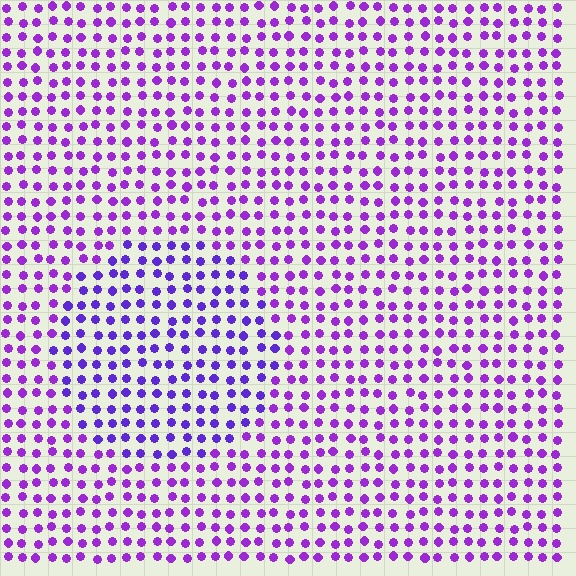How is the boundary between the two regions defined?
The boundary is defined purely by a slight shift in hue (about 22 degrees). Spacing, size, and orientation are identical on both sides.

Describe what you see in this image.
The image is filled with small purple elements in a uniform arrangement. A circle-shaped region is visible where the elements are tinted to a slightly different hue, forming a subtle color boundary.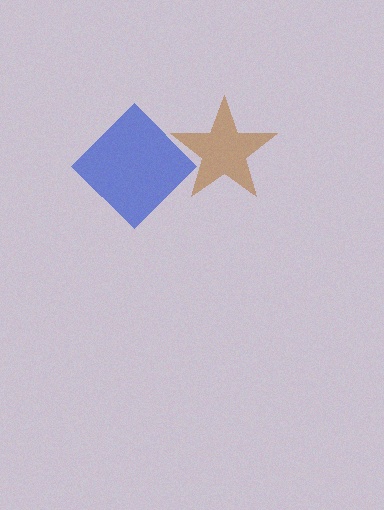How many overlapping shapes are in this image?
There are 2 overlapping shapes in the image.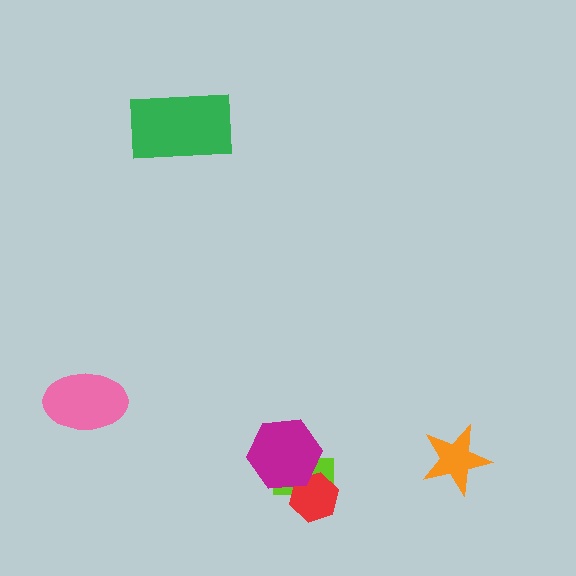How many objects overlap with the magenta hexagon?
2 objects overlap with the magenta hexagon.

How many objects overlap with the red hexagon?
2 objects overlap with the red hexagon.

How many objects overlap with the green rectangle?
0 objects overlap with the green rectangle.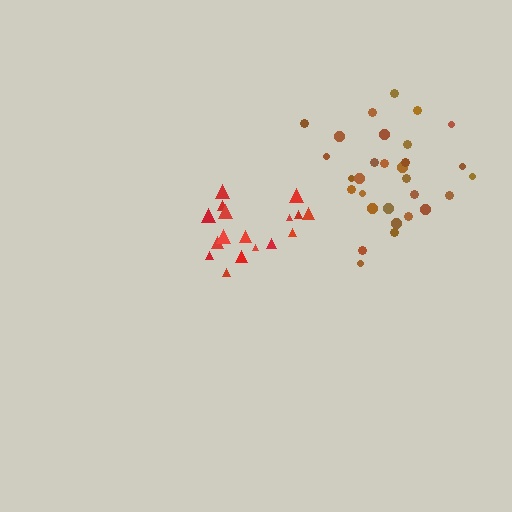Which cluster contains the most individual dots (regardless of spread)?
Brown (30).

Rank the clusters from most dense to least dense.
brown, red.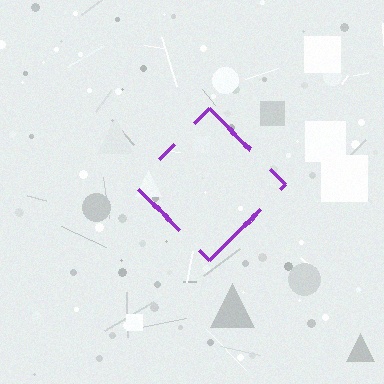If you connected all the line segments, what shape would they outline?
They would outline a diamond.